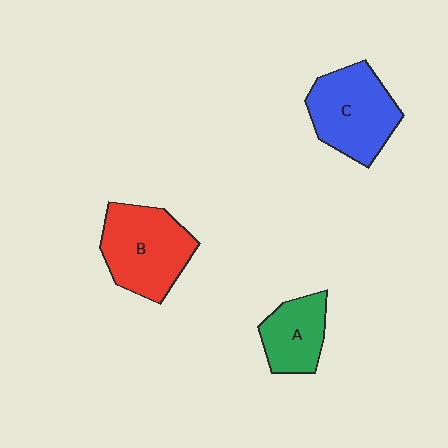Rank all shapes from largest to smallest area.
From largest to smallest: B (red), C (blue), A (green).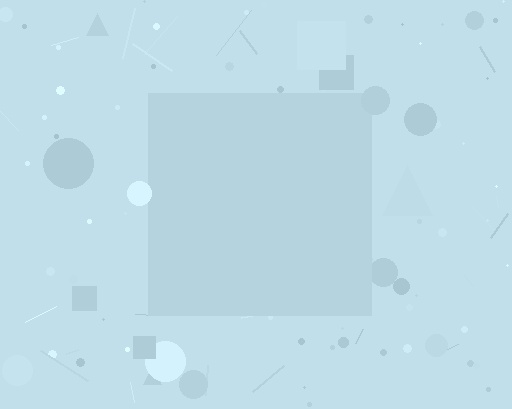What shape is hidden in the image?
A square is hidden in the image.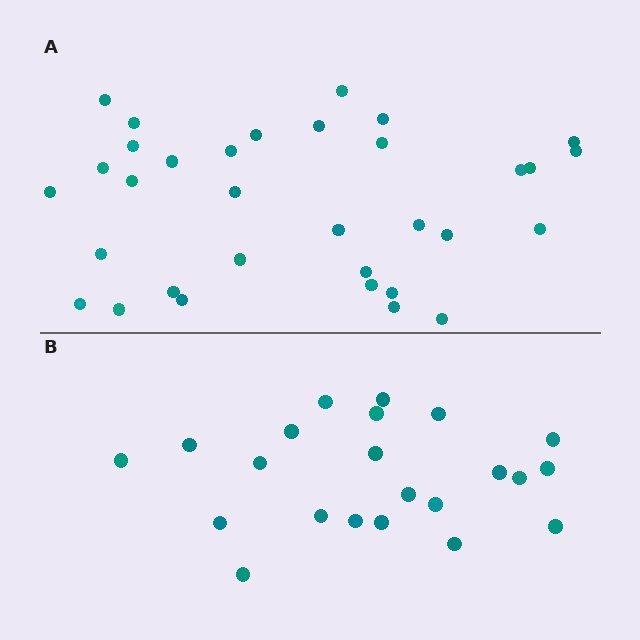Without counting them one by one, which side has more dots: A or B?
Region A (the top region) has more dots.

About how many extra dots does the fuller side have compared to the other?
Region A has roughly 12 or so more dots than region B.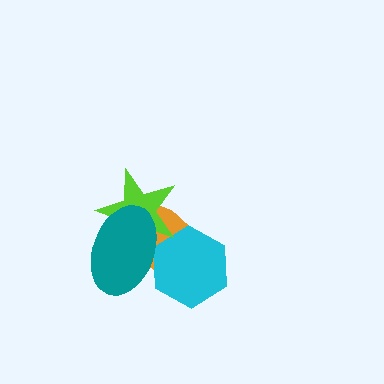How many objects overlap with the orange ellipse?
3 objects overlap with the orange ellipse.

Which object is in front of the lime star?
The teal ellipse is in front of the lime star.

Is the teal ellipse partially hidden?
No, no other shape covers it.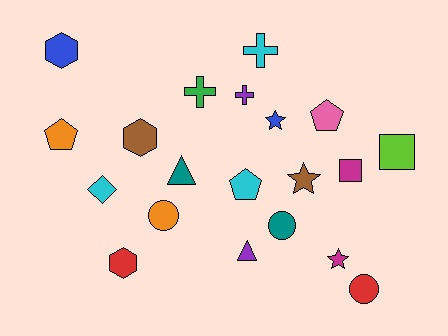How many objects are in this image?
There are 20 objects.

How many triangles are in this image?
There are 2 triangles.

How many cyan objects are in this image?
There are 3 cyan objects.